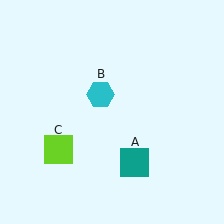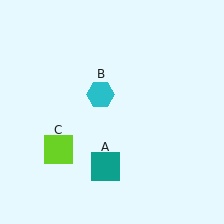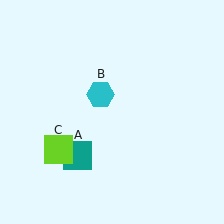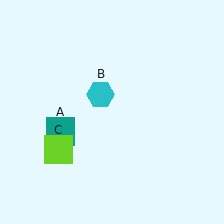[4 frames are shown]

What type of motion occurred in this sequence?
The teal square (object A) rotated clockwise around the center of the scene.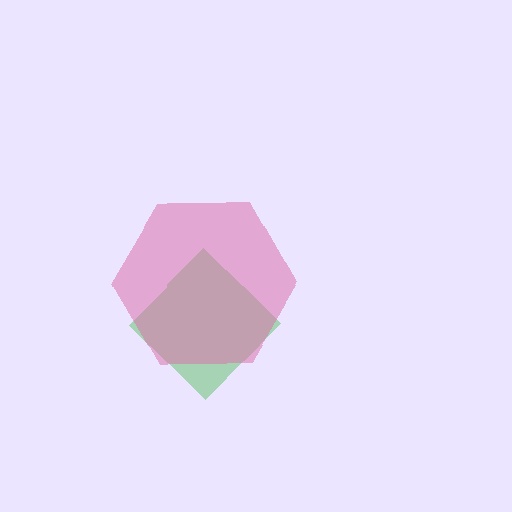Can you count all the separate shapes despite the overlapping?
Yes, there are 2 separate shapes.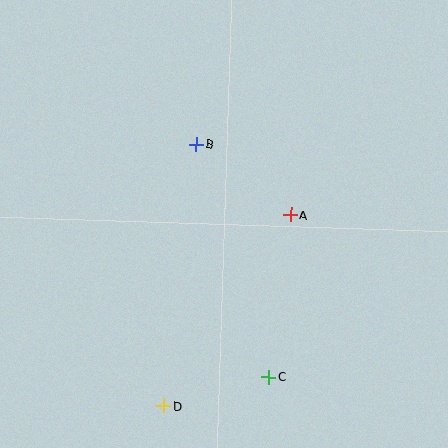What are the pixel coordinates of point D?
Point D is at (164, 406).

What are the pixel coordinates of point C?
Point C is at (269, 377).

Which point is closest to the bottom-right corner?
Point C is closest to the bottom-right corner.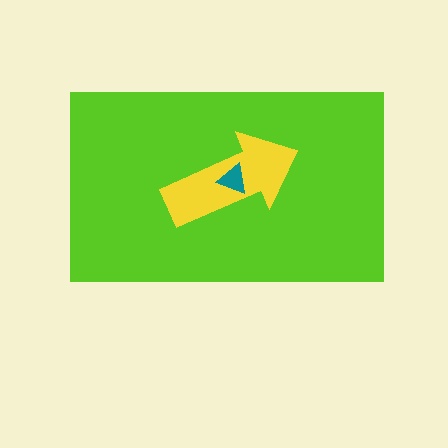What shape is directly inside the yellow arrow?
The teal triangle.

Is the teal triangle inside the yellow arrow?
Yes.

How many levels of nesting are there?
3.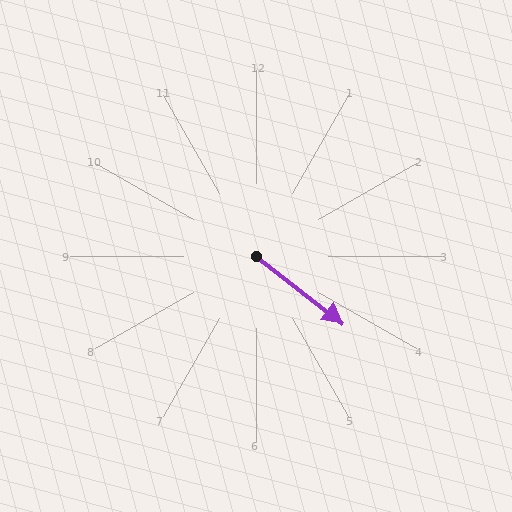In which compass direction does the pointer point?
Southeast.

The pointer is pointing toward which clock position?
Roughly 4 o'clock.